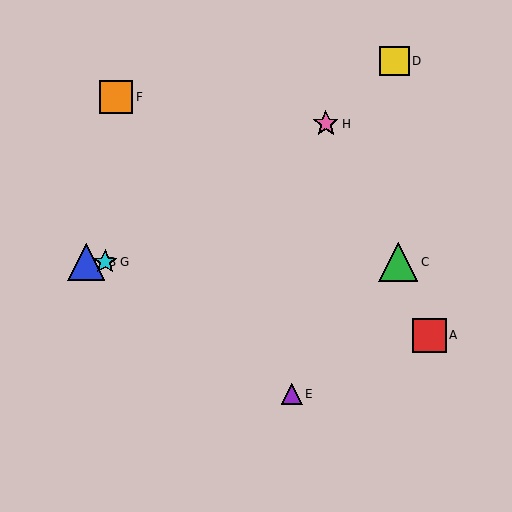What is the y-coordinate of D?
Object D is at y≈61.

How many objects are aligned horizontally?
3 objects (B, C, G) are aligned horizontally.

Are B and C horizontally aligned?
Yes, both are at y≈262.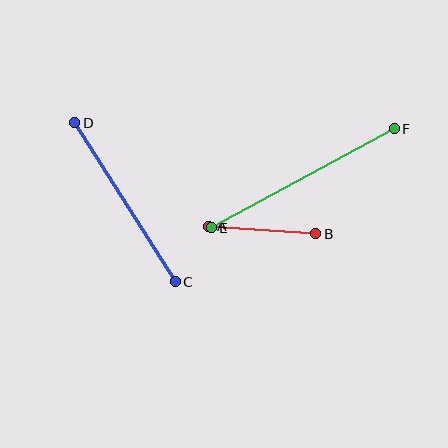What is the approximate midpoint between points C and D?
The midpoint is at approximately (125, 202) pixels.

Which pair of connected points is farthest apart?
Points E and F are farthest apart.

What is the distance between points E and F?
The distance is approximately 208 pixels.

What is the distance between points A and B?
The distance is approximately 108 pixels.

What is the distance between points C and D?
The distance is approximately 188 pixels.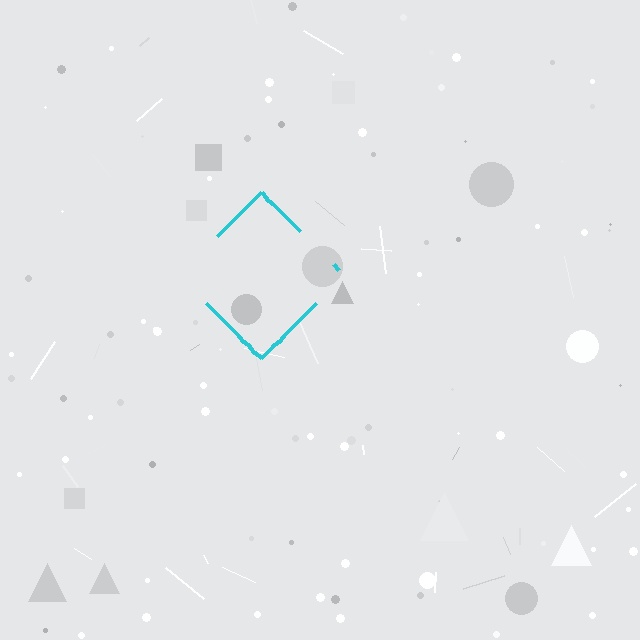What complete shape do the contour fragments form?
The contour fragments form a diamond.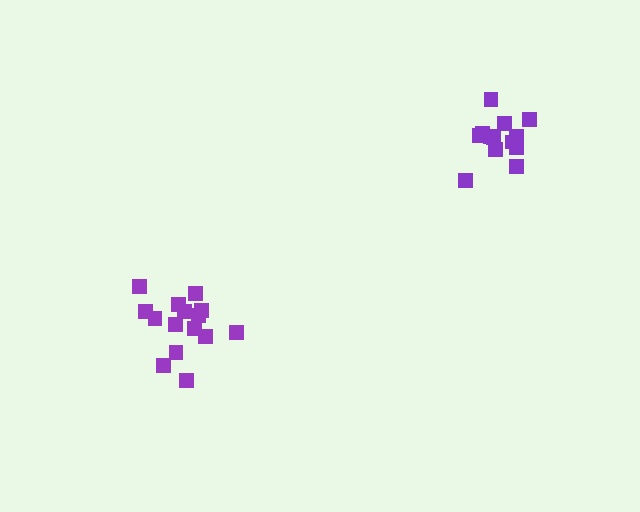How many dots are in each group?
Group 1: 15 dots, Group 2: 13 dots (28 total).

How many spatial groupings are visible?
There are 2 spatial groupings.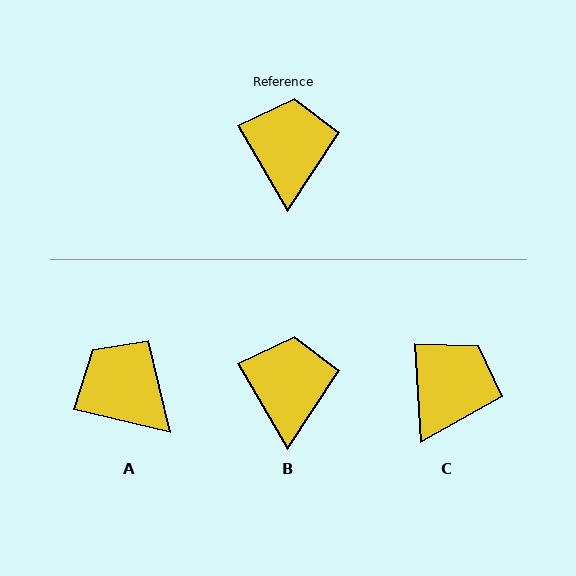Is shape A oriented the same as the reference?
No, it is off by about 47 degrees.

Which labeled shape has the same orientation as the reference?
B.